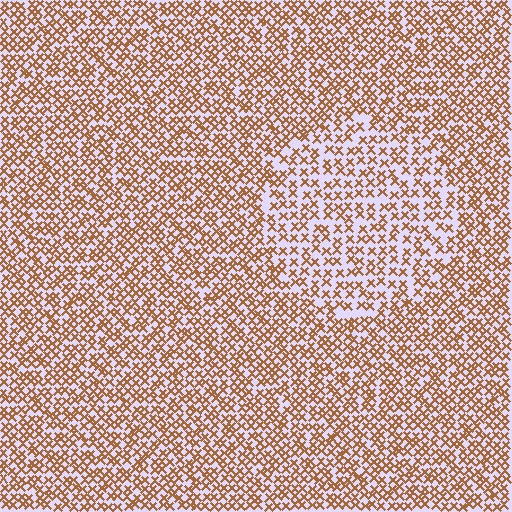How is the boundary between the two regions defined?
The boundary is defined by a change in element density (approximately 1.6x ratio). All elements are the same color, size, and shape.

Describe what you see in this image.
The image contains small brown elements arranged at two different densities. A circle-shaped region is visible where the elements are less densely packed than the surrounding area.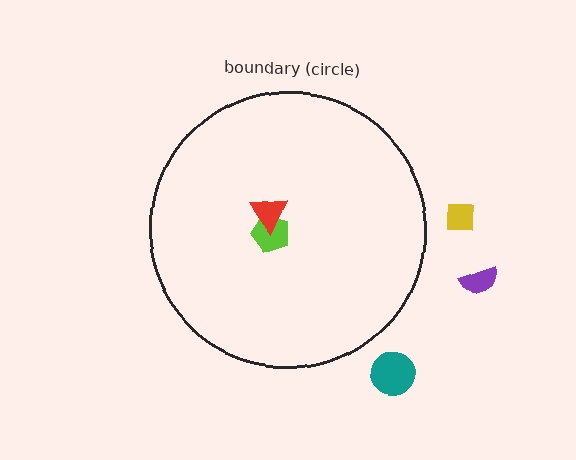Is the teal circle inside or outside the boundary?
Outside.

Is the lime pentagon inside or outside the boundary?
Inside.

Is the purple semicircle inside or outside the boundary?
Outside.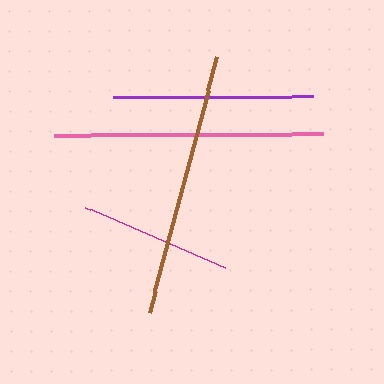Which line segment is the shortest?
The magenta line is the shortest at approximately 152 pixels.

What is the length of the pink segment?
The pink segment is approximately 269 pixels long.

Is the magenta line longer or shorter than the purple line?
The purple line is longer than the magenta line.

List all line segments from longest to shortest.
From longest to shortest: pink, brown, purple, magenta.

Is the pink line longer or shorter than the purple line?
The pink line is longer than the purple line.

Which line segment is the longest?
The pink line is the longest at approximately 269 pixels.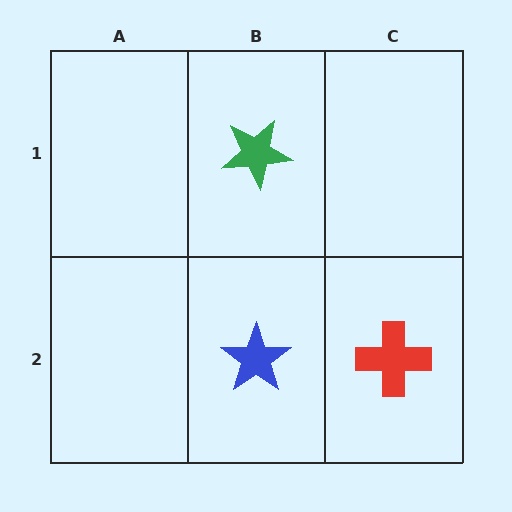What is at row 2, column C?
A red cross.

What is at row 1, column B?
A green star.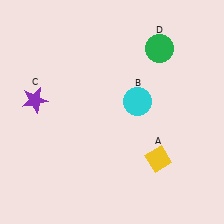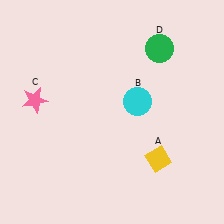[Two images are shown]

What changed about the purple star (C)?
In Image 1, C is purple. In Image 2, it changed to pink.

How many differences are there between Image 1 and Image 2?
There is 1 difference between the two images.